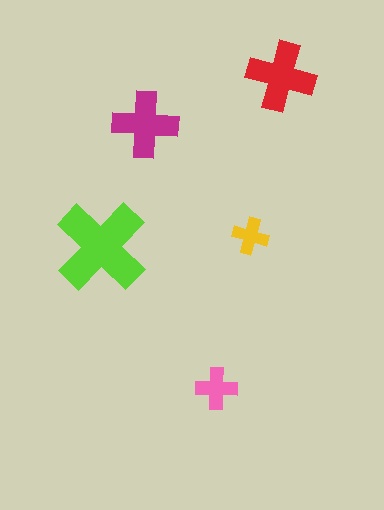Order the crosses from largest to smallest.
the lime one, the red one, the magenta one, the pink one, the yellow one.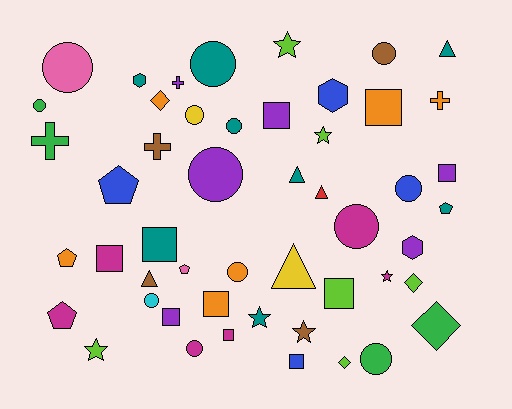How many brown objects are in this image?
There are 4 brown objects.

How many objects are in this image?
There are 50 objects.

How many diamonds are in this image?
There are 4 diamonds.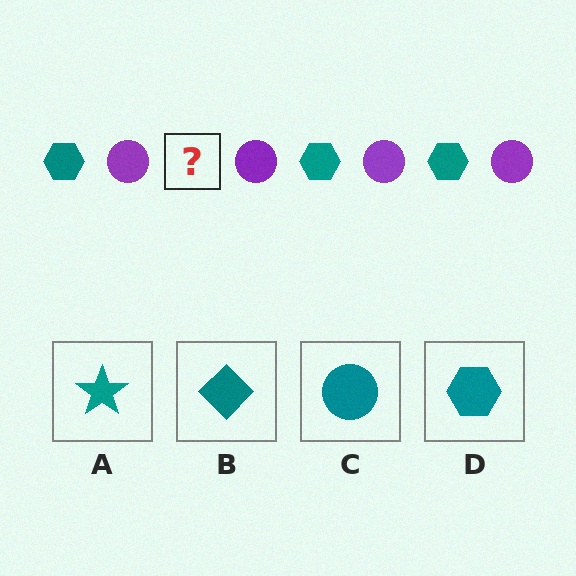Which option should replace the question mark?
Option D.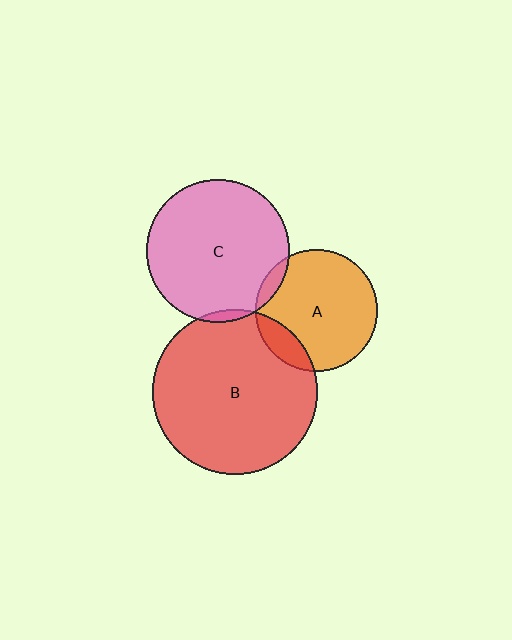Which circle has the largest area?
Circle B (red).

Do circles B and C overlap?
Yes.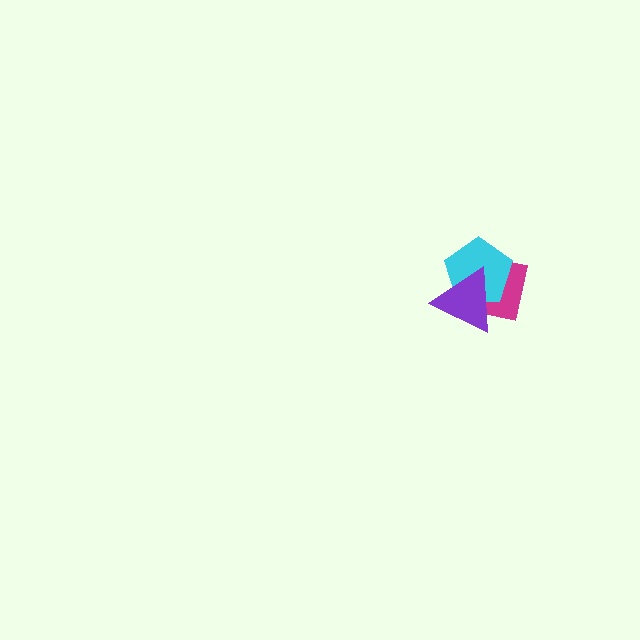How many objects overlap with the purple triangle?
2 objects overlap with the purple triangle.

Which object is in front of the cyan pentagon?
The purple triangle is in front of the cyan pentagon.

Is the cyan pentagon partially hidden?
Yes, it is partially covered by another shape.